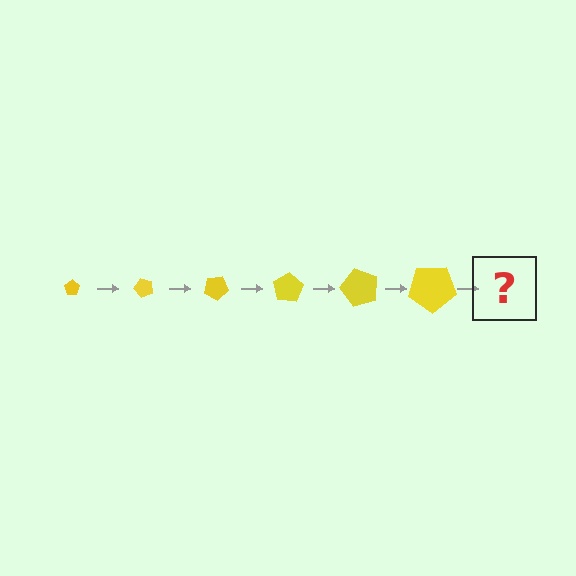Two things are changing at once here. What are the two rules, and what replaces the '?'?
The two rules are that the pentagon grows larger each step and it rotates 50 degrees each step. The '?' should be a pentagon, larger than the previous one and rotated 300 degrees from the start.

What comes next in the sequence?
The next element should be a pentagon, larger than the previous one and rotated 300 degrees from the start.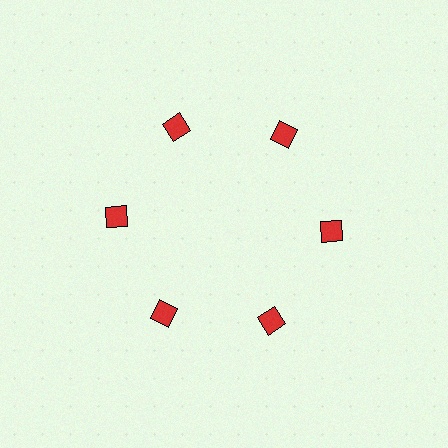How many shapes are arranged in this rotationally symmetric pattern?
There are 6 shapes, arranged in 6 groups of 1.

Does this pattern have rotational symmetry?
Yes, this pattern has 6-fold rotational symmetry. It looks the same after rotating 60 degrees around the center.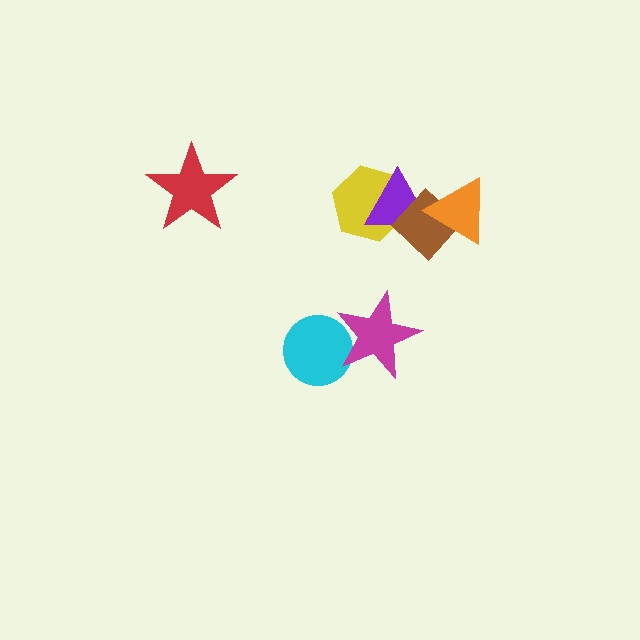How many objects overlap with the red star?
0 objects overlap with the red star.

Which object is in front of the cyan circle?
The magenta star is in front of the cyan circle.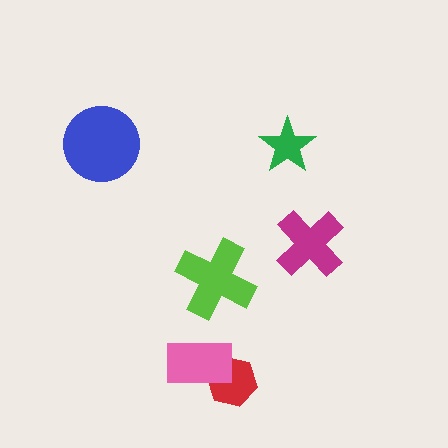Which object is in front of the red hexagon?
The pink rectangle is in front of the red hexagon.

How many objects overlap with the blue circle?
0 objects overlap with the blue circle.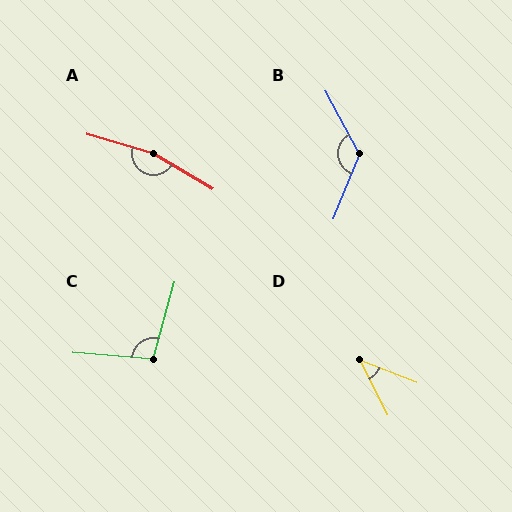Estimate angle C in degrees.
Approximately 101 degrees.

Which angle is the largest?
A, at approximately 166 degrees.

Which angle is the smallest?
D, at approximately 42 degrees.